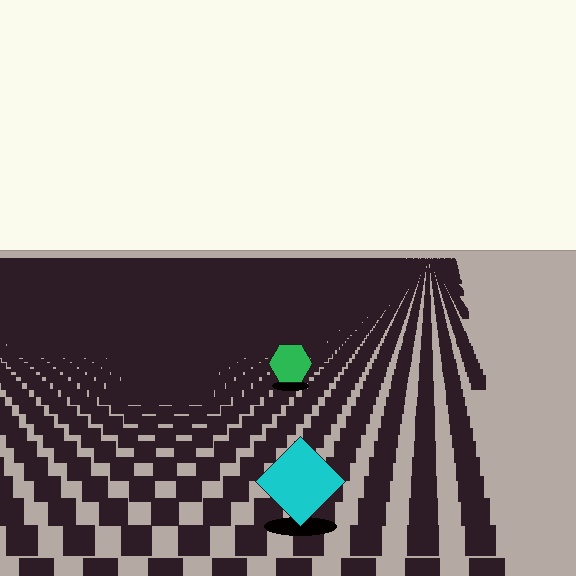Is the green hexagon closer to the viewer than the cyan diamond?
No. The cyan diamond is closer — you can tell from the texture gradient: the ground texture is coarser near it.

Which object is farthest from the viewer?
The green hexagon is farthest from the viewer. It appears smaller and the ground texture around it is denser.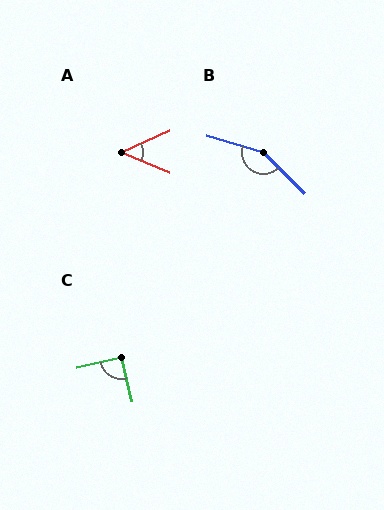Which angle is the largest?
B, at approximately 152 degrees.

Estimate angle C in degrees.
Approximately 92 degrees.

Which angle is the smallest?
A, at approximately 47 degrees.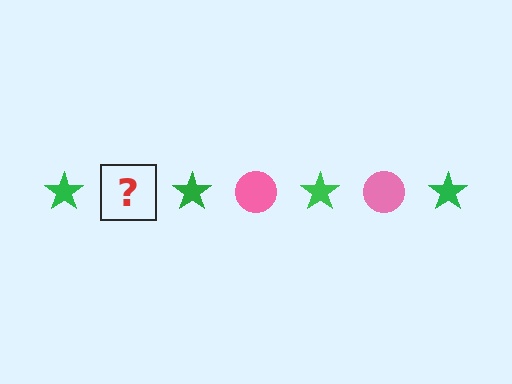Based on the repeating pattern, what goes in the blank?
The blank should be a pink circle.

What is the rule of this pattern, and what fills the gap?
The rule is that the pattern alternates between green star and pink circle. The gap should be filled with a pink circle.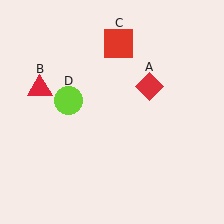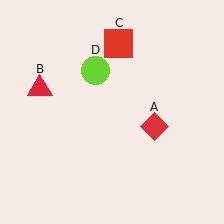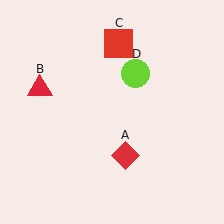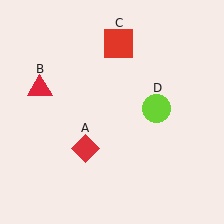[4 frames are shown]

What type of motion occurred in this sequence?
The red diamond (object A), lime circle (object D) rotated clockwise around the center of the scene.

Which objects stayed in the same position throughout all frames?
Red triangle (object B) and red square (object C) remained stationary.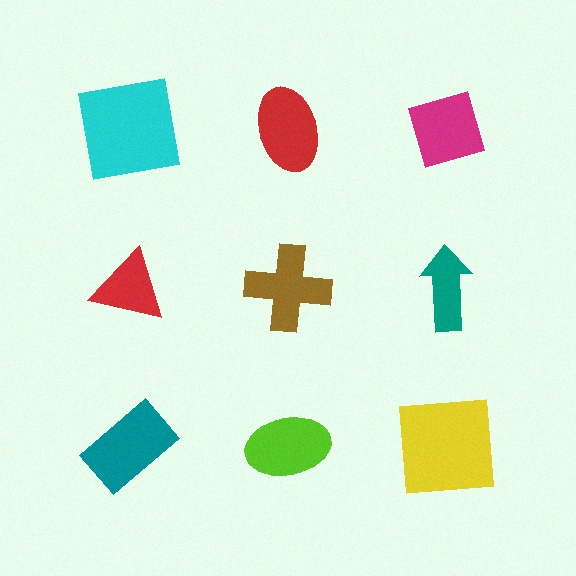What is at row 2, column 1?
A red triangle.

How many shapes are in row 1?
3 shapes.